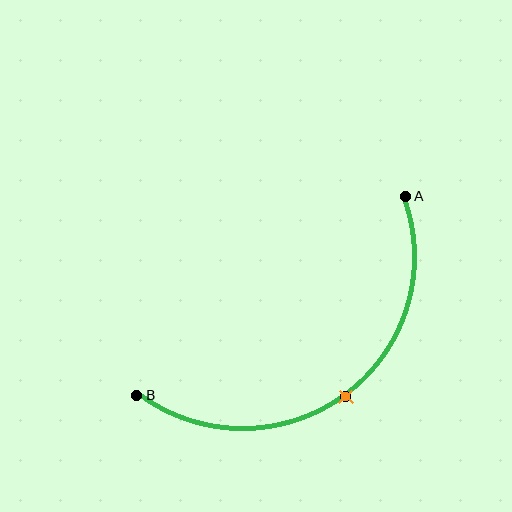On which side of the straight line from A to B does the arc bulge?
The arc bulges below and to the right of the straight line connecting A and B.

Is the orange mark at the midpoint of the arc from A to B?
Yes. The orange mark lies on the arc at equal arc-length from both A and B — it is the arc midpoint.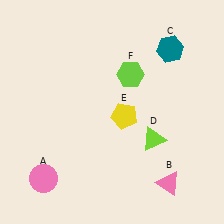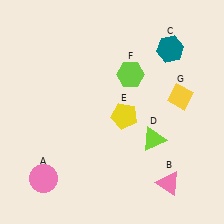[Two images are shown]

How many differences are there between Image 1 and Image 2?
There is 1 difference between the two images.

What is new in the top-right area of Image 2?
A yellow diamond (G) was added in the top-right area of Image 2.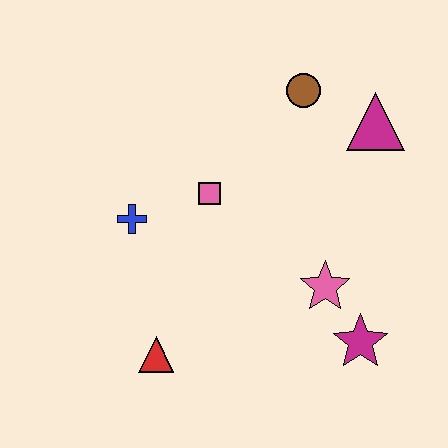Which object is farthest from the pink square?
The magenta star is farthest from the pink square.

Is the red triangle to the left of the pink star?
Yes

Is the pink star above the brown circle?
No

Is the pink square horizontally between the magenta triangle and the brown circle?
No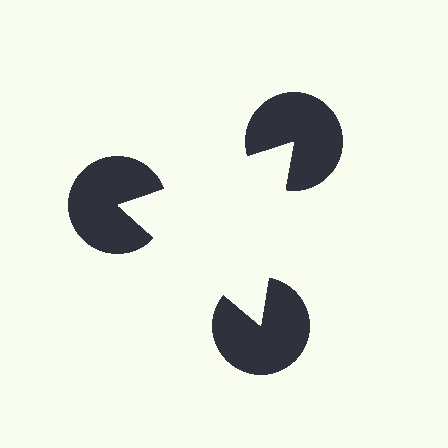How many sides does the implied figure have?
3 sides.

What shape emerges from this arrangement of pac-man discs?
An illusory triangle — its edges are inferred from the aligned wedge cuts in the pac-man discs, not physically drawn.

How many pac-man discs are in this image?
There are 3 — one at each vertex of the illusory triangle.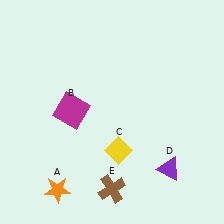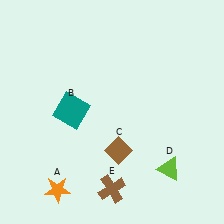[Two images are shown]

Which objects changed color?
B changed from magenta to teal. C changed from yellow to brown. D changed from purple to lime.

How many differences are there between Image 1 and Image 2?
There are 3 differences between the two images.